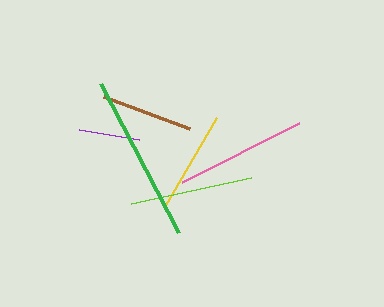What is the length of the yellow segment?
The yellow segment is approximately 103 pixels long.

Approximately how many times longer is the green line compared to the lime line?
The green line is approximately 1.4 times the length of the lime line.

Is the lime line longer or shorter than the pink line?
The pink line is longer than the lime line.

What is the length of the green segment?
The green segment is approximately 169 pixels long.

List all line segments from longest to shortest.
From longest to shortest: green, pink, lime, yellow, brown, purple.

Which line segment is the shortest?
The purple line is the shortest at approximately 61 pixels.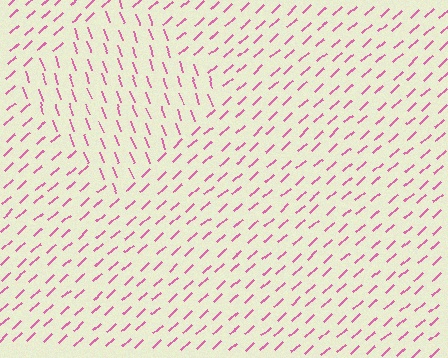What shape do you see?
I see a diamond.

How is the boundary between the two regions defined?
The boundary is defined purely by a change in line orientation (approximately 67 degrees difference). All lines are the same color and thickness.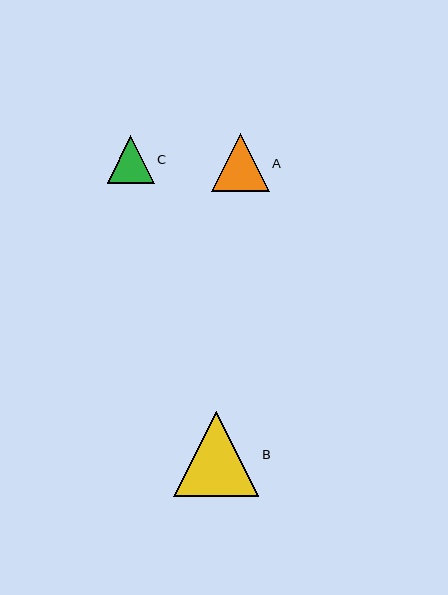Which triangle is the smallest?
Triangle C is the smallest with a size of approximately 47 pixels.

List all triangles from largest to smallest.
From largest to smallest: B, A, C.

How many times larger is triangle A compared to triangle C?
Triangle A is approximately 1.2 times the size of triangle C.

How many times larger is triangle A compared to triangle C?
Triangle A is approximately 1.2 times the size of triangle C.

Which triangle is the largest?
Triangle B is the largest with a size of approximately 85 pixels.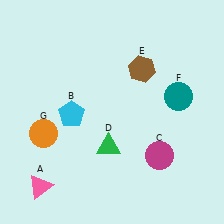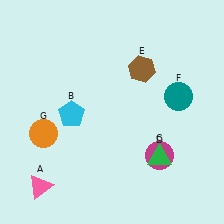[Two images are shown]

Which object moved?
The green triangle (D) moved right.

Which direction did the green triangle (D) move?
The green triangle (D) moved right.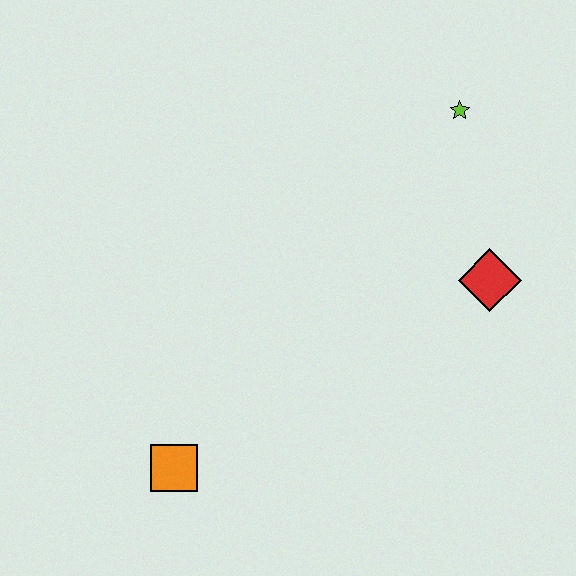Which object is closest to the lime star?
The red diamond is closest to the lime star.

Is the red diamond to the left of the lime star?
No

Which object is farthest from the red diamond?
The orange square is farthest from the red diamond.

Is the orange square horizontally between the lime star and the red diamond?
No